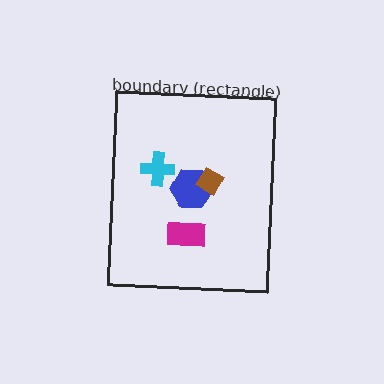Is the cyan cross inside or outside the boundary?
Inside.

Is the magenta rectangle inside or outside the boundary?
Inside.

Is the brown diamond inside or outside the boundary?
Inside.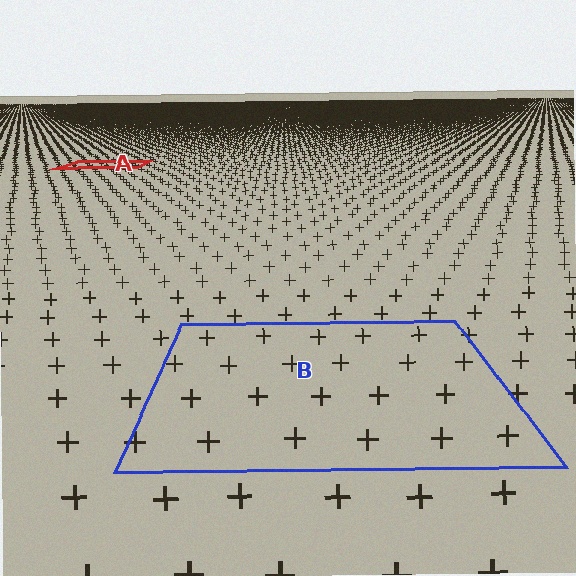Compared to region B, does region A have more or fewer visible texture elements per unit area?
Region A has more texture elements per unit area — they are packed more densely because it is farther away.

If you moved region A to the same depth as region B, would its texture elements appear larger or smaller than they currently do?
They would appear larger. At a closer depth, the same texture elements are projected at a bigger on-screen size.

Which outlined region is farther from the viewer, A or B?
Region A is farther from the viewer — the texture elements inside it appear smaller and more densely packed.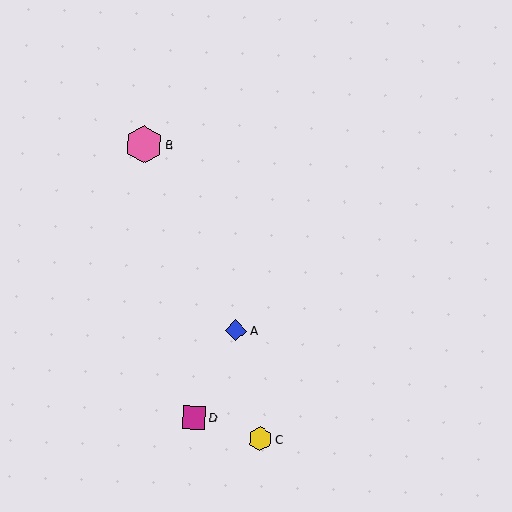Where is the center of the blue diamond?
The center of the blue diamond is at (236, 331).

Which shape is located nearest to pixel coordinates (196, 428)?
The magenta square (labeled D) at (194, 418) is nearest to that location.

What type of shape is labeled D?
Shape D is a magenta square.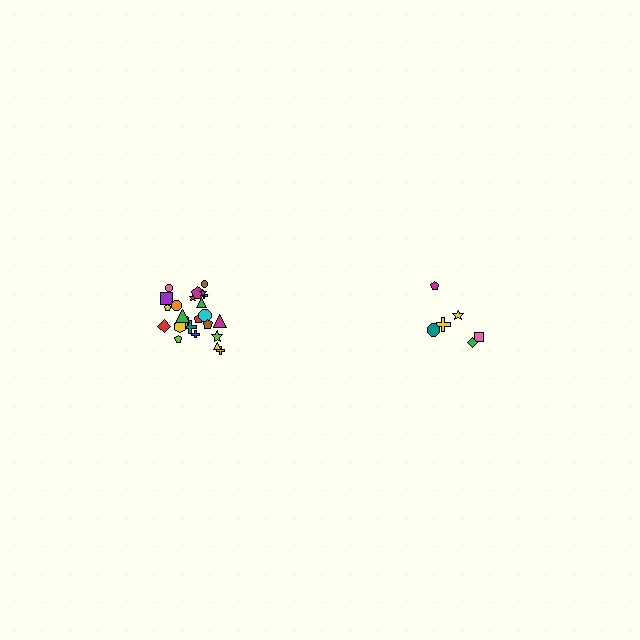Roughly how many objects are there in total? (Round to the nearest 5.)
Roughly 30 objects in total.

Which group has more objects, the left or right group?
The left group.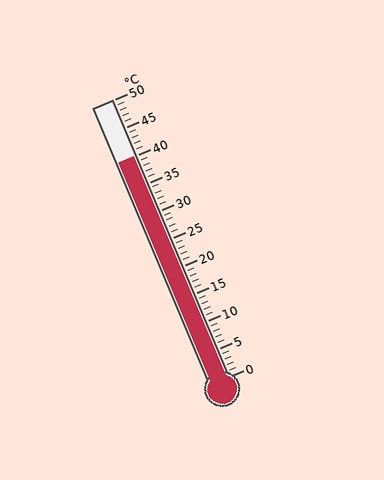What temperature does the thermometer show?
The thermometer shows approximately 40°C.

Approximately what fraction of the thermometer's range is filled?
The thermometer is filled to approximately 80% of its range.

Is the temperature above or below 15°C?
The temperature is above 15°C.